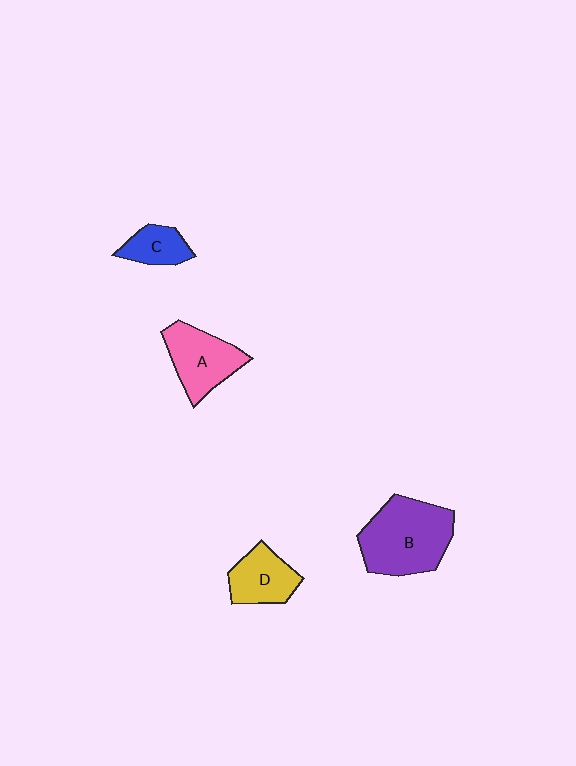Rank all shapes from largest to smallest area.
From largest to smallest: B (purple), A (pink), D (yellow), C (blue).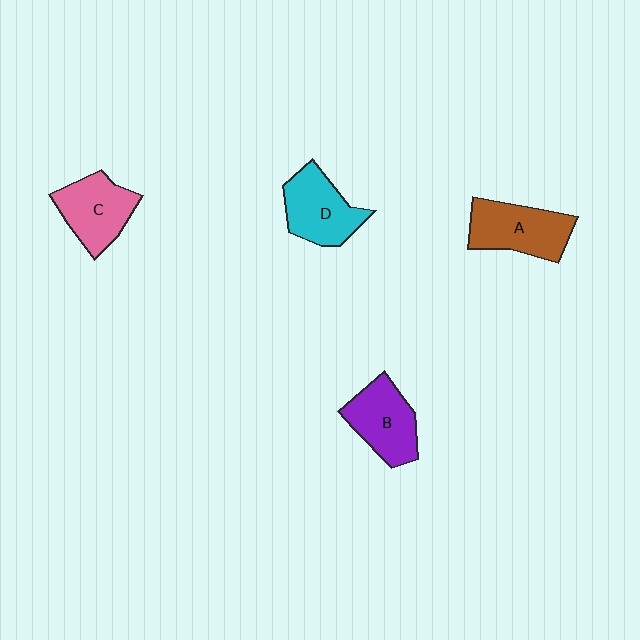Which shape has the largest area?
Shape A (brown).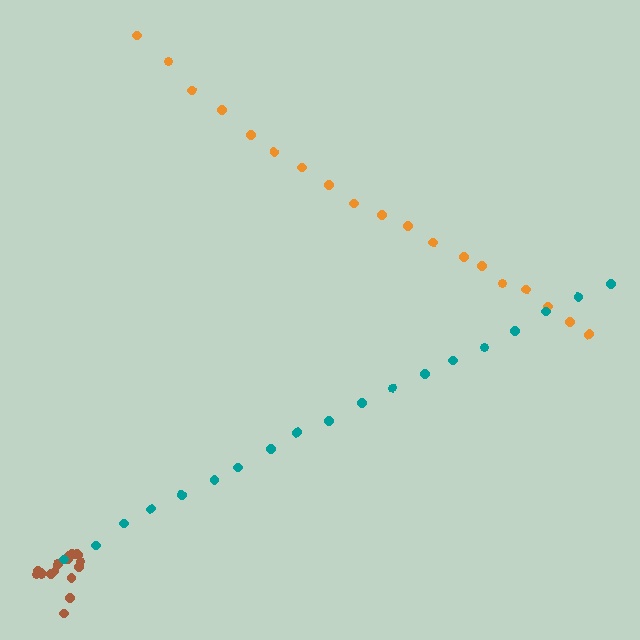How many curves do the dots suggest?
There are 3 distinct paths.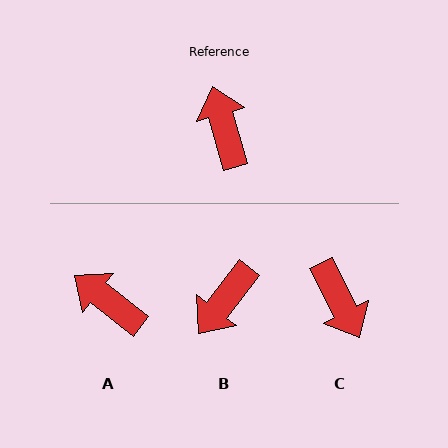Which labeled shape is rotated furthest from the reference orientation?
C, about 169 degrees away.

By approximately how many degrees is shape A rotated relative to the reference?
Approximately 37 degrees counter-clockwise.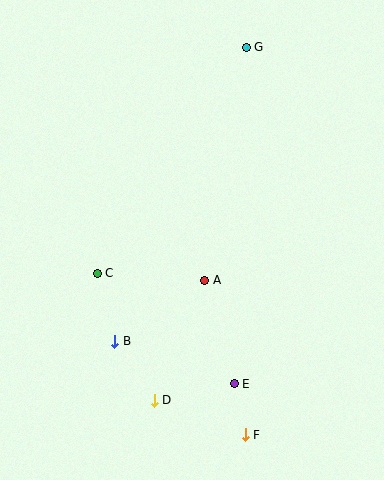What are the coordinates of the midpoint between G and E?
The midpoint between G and E is at (240, 215).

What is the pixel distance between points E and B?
The distance between E and B is 126 pixels.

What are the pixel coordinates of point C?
Point C is at (97, 273).